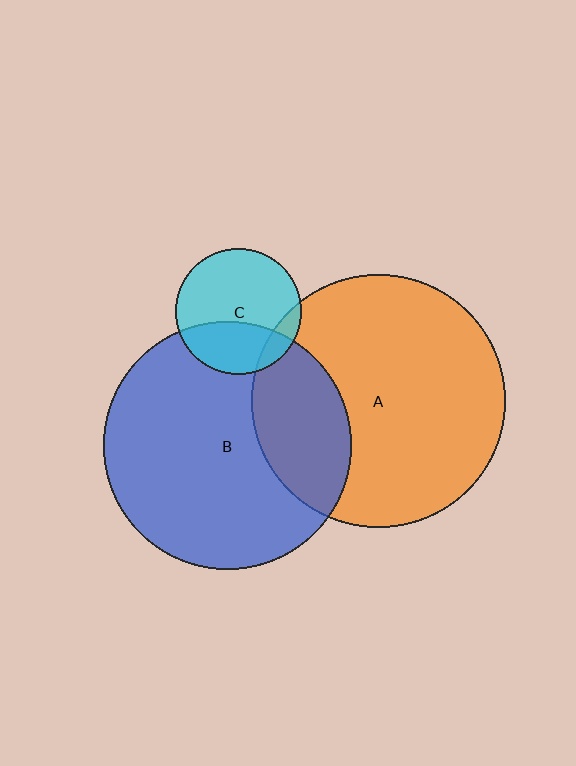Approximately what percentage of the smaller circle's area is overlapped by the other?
Approximately 25%.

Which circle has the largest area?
Circle A (orange).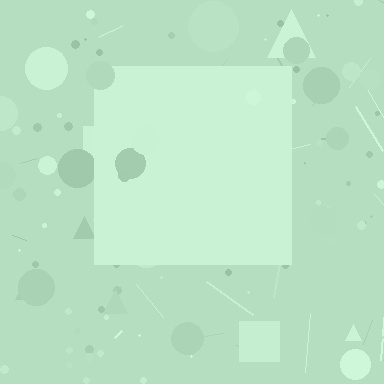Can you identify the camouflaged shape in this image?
The camouflaged shape is a square.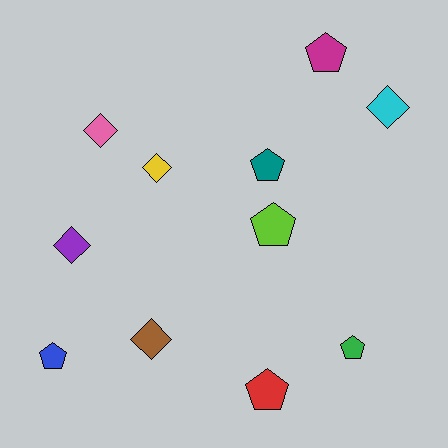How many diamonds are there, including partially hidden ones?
There are 5 diamonds.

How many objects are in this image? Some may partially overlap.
There are 11 objects.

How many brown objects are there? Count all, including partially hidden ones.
There is 1 brown object.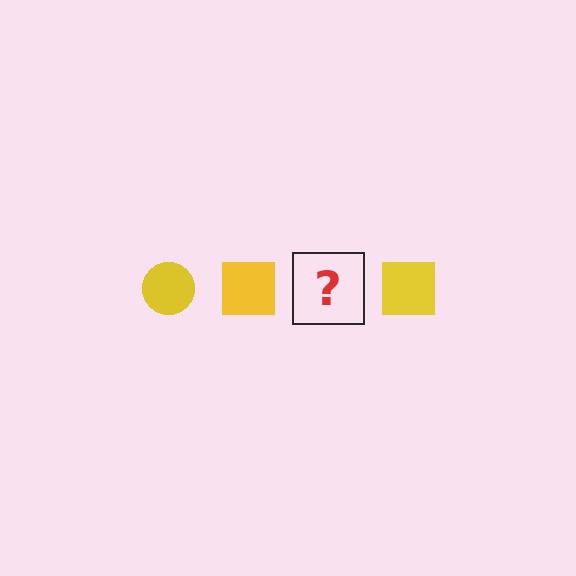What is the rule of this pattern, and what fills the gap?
The rule is that the pattern cycles through circle, square shapes in yellow. The gap should be filled with a yellow circle.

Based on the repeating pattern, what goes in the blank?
The blank should be a yellow circle.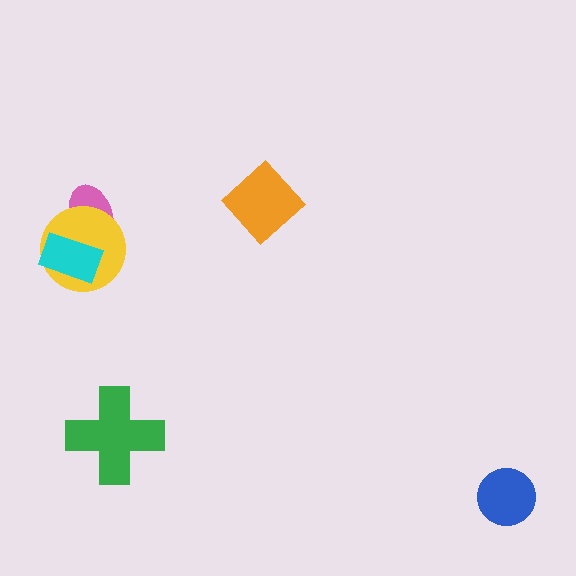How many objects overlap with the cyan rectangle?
2 objects overlap with the cyan rectangle.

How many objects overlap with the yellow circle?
2 objects overlap with the yellow circle.